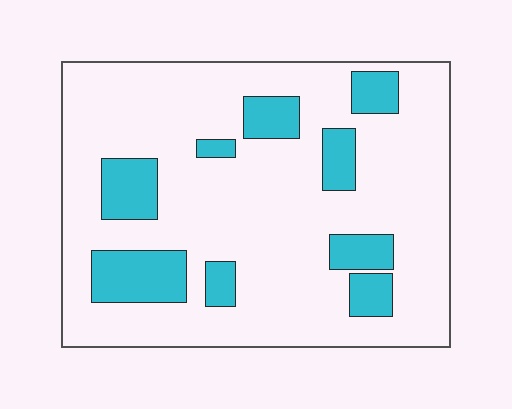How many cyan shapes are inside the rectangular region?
9.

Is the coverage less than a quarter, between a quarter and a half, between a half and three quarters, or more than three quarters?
Less than a quarter.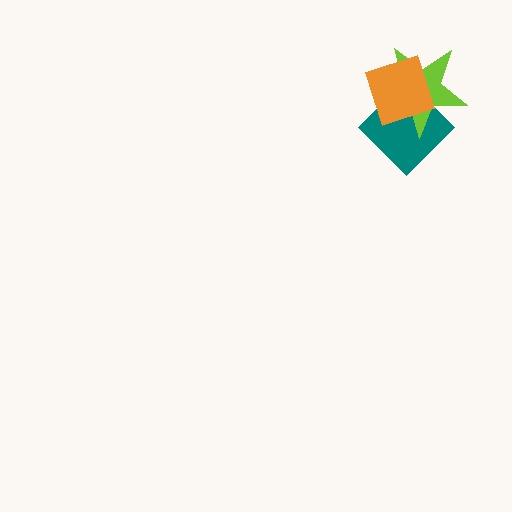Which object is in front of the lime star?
The orange square is in front of the lime star.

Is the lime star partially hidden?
Yes, it is partially covered by another shape.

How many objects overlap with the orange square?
2 objects overlap with the orange square.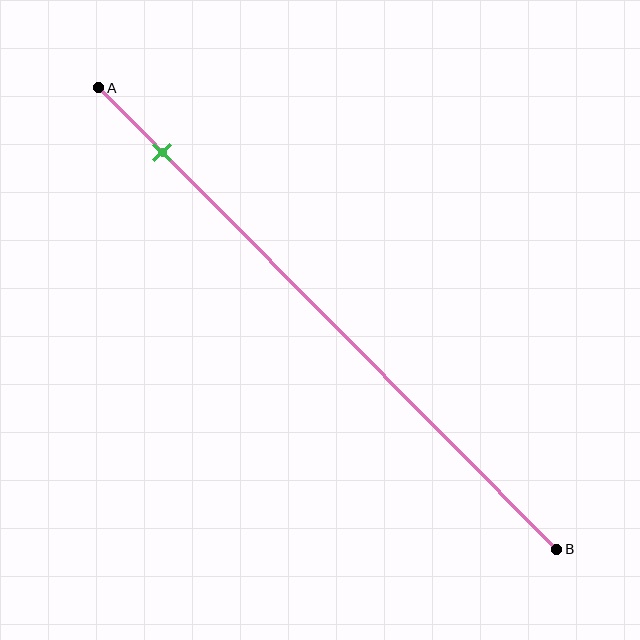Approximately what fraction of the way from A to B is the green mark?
The green mark is approximately 15% of the way from A to B.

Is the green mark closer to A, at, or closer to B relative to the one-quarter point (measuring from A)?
The green mark is closer to point A than the one-quarter point of segment AB.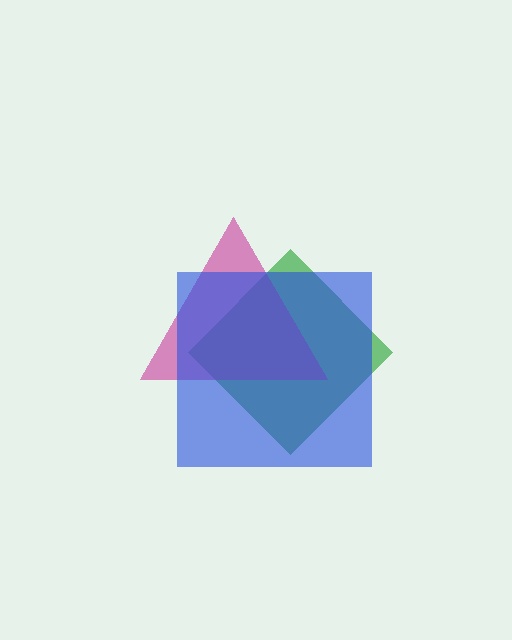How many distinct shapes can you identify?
There are 3 distinct shapes: a green diamond, a magenta triangle, a blue square.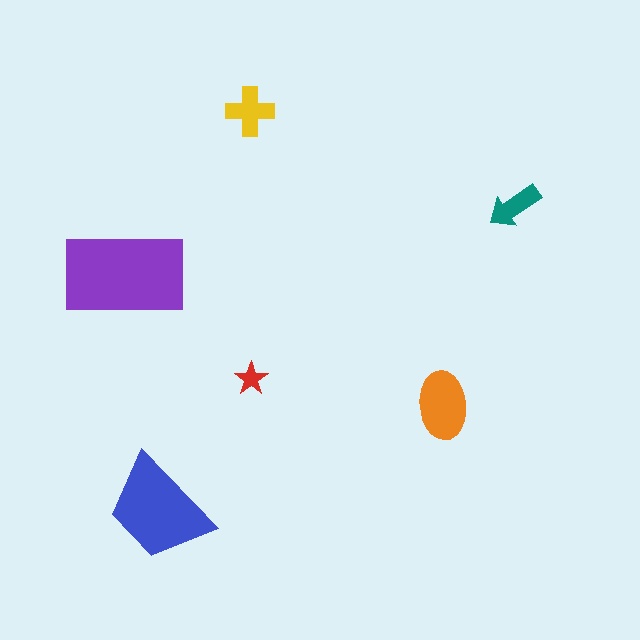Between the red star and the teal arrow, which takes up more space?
The teal arrow.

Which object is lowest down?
The blue trapezoid is bottommost.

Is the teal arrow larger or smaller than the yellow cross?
Smaller.